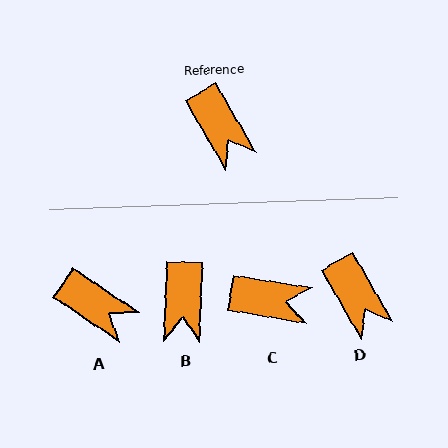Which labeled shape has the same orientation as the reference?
D.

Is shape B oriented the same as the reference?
No, it is off by about 32 degrees.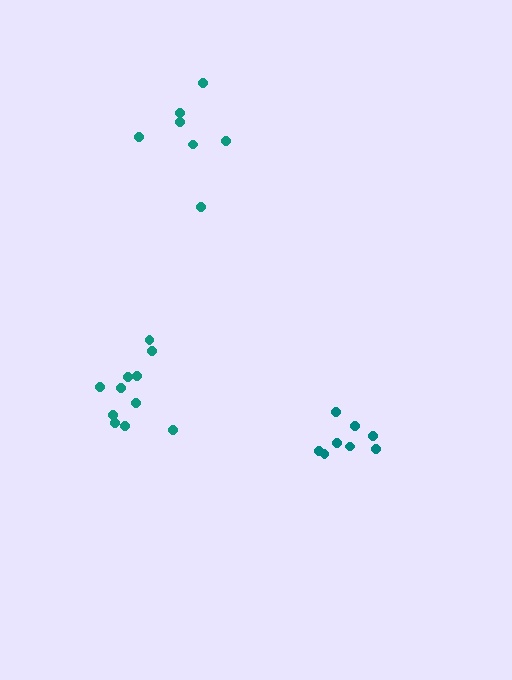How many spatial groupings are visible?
There are 3 spatial groupings.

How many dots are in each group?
Group 1: 7 dots, Group 2: 11 dots, Group 3: 8 dots (26 total).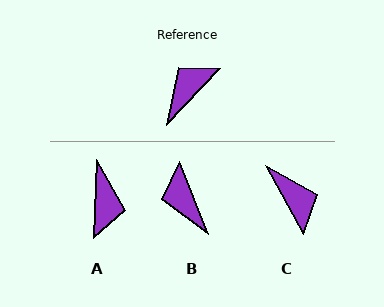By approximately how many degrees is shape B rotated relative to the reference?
Approximately 65 degrees counter-clockwise.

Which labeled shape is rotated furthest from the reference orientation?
A, about 139 degrees away.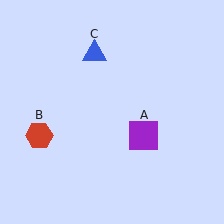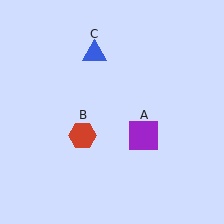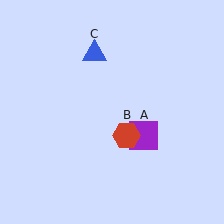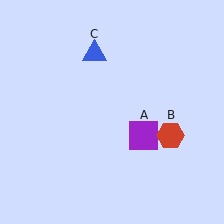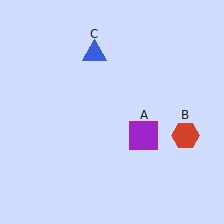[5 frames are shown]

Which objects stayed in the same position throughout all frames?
Purple square (object A) and blue triangle (object C) remained stationary.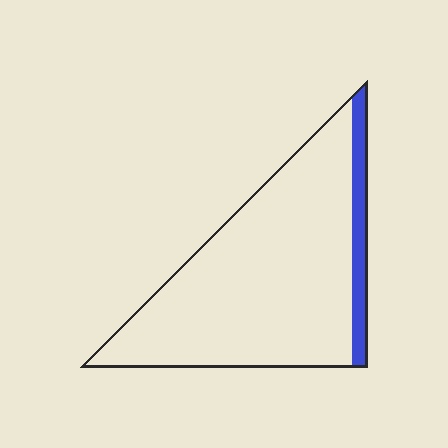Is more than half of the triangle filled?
No.